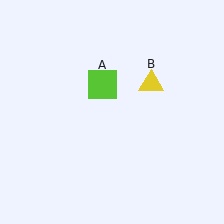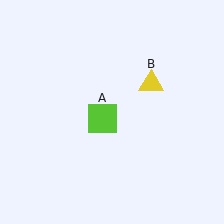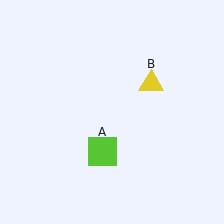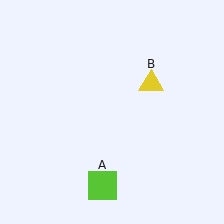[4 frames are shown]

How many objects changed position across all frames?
1 object changed position: lime square (object A).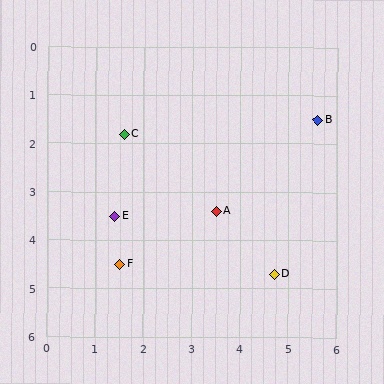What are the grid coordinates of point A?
Point A is at approximately (3.5, 3.4).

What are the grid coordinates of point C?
Point C is at approximately (1.6, 1.8).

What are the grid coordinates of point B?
Point B is at approximately (5.6, 1.5).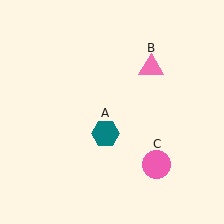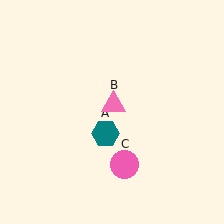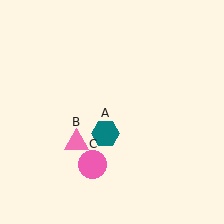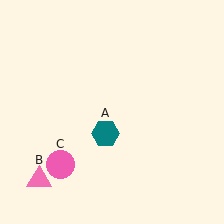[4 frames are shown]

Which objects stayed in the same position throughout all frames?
Teal hexagon (object A) remained stationary.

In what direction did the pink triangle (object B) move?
The pink triangle (object B) moved down and to the left.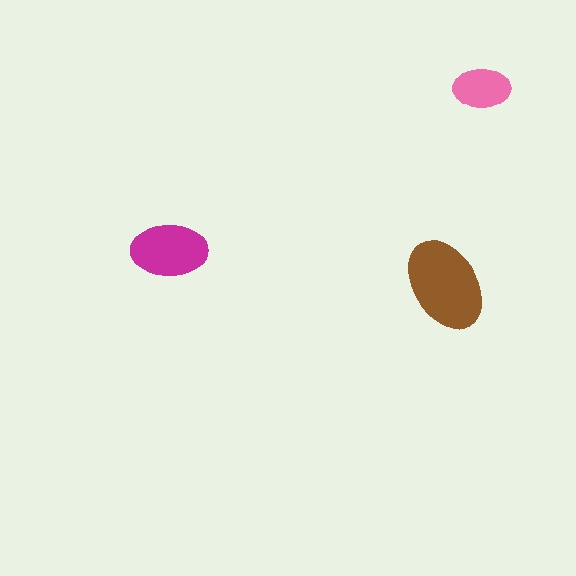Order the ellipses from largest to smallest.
the brown one, the magenta one, the pink one.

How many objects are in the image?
There are 3 objects in the image.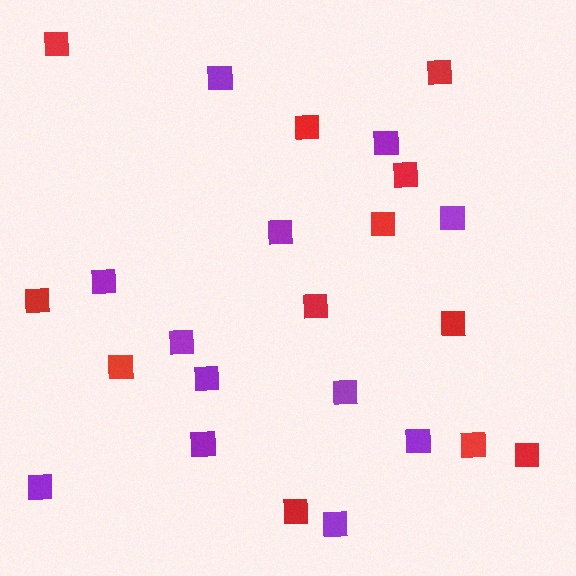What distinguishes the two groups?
There are 2 groups: one group of red squares (12) and one group of purple squares (12).